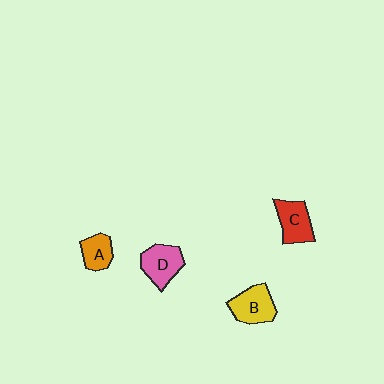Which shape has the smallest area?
Shape A (orange).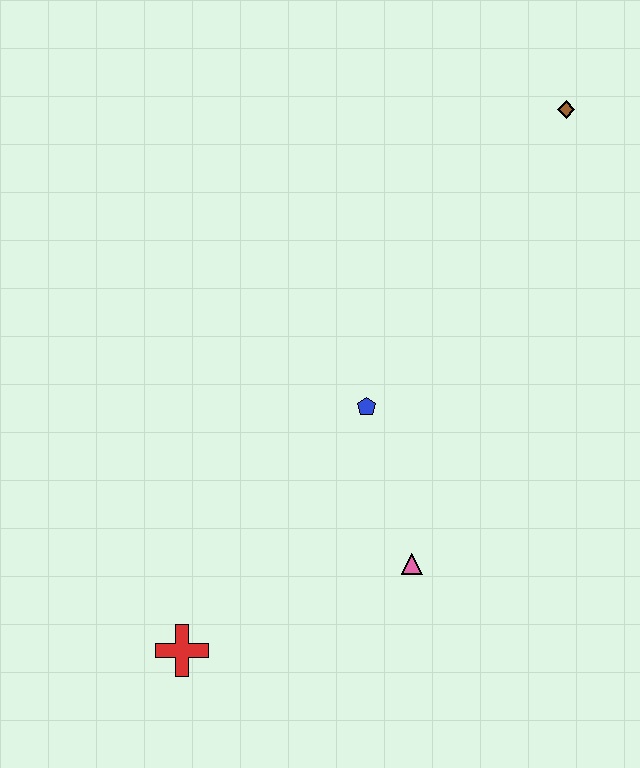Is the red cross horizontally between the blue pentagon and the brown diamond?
No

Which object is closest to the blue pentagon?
The pink triangle is closest to the blue pentagon.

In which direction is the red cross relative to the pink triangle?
The red cross is to the left of the pink triangle.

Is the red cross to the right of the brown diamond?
No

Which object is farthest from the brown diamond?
The red cross is farthest from the brown diamond.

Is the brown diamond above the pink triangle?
Yes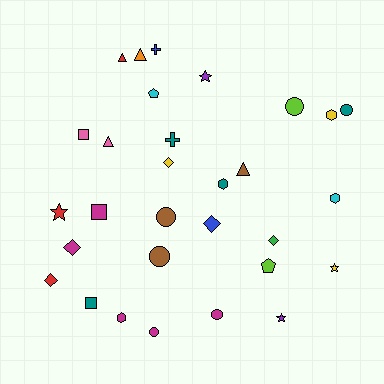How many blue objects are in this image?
There are 2 blue objects.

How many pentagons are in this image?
There are 2 pentagons.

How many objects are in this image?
There are 30 objects.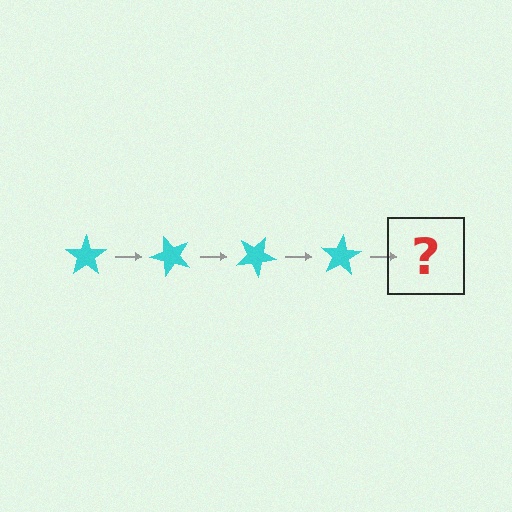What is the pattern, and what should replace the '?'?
The pattern is that the star rotates 50 degrees each step. The '?' should be a cyan star rotated 200 degrees.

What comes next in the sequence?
The next element should be a cyan star rotated 200 degrees.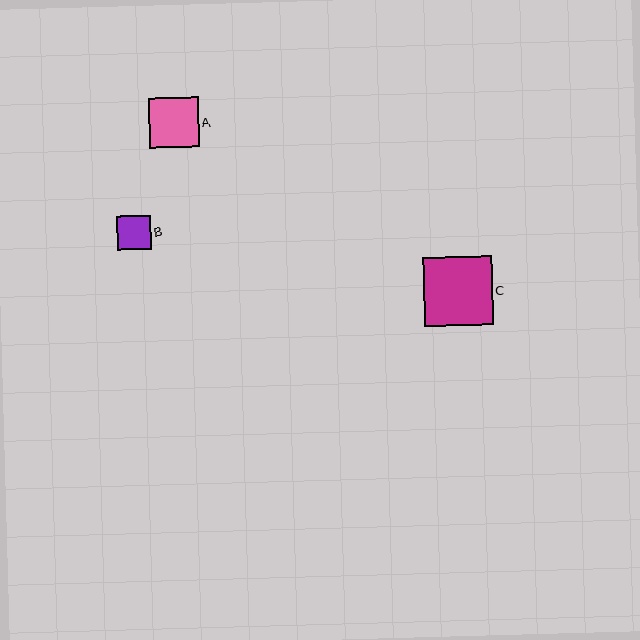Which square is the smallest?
Square B is the smallest with a size of approximately 34 pixels.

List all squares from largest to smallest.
From largest to smallest: C, A, B.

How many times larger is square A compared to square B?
Square A is approximately 1.5 times the size of square B.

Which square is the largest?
Square C is the largest with a size of approximately 69 pixels.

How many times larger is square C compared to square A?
Square C is approximately 1.4 times the size of square A.